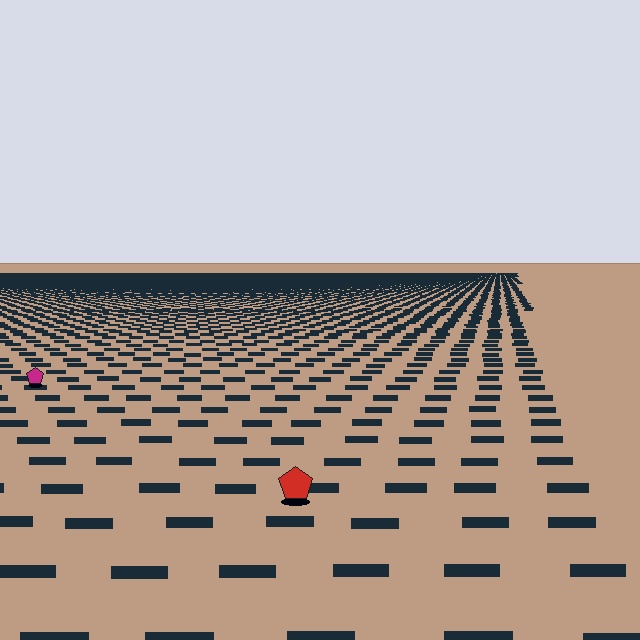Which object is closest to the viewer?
The red pentagon is closest. The texture marks near it are larger and more spread out.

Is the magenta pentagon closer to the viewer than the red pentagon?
No. The red pentagon is closer — you can tell from the texture gradient: the ground texture is coarser near it.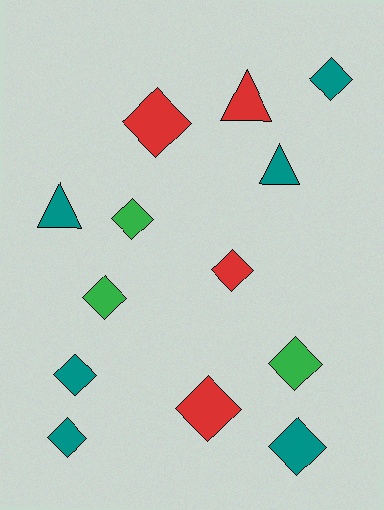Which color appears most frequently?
Teal, with 6 objects.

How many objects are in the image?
There are 13 objects.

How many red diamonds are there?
There are 3 red diamonds.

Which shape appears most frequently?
Diamond, with 10 objects.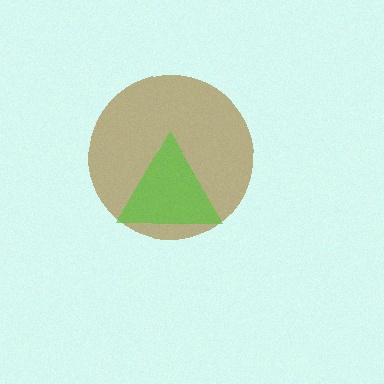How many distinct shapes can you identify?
There are 2 distinct shapes: a brown circle, a lime triangle.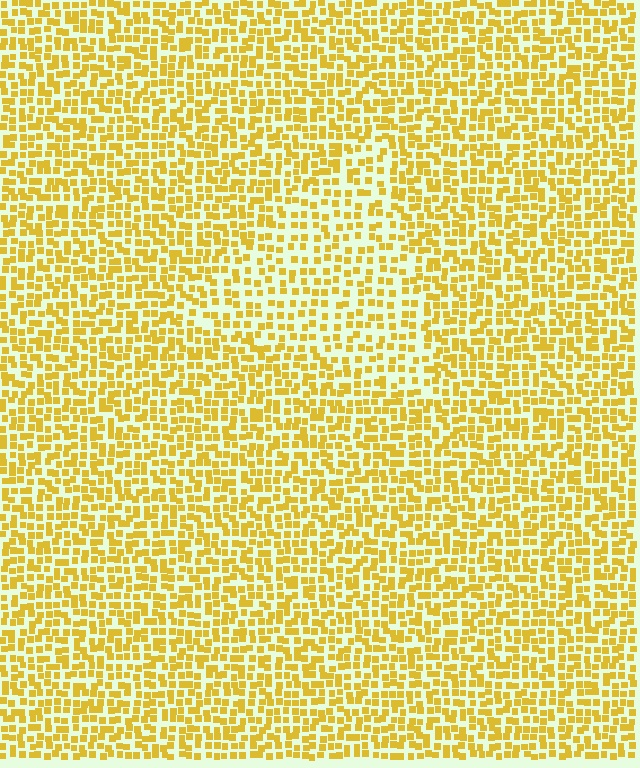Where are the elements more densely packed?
The elements are more densely packed outside the triangle boundary.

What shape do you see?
I see a triangle.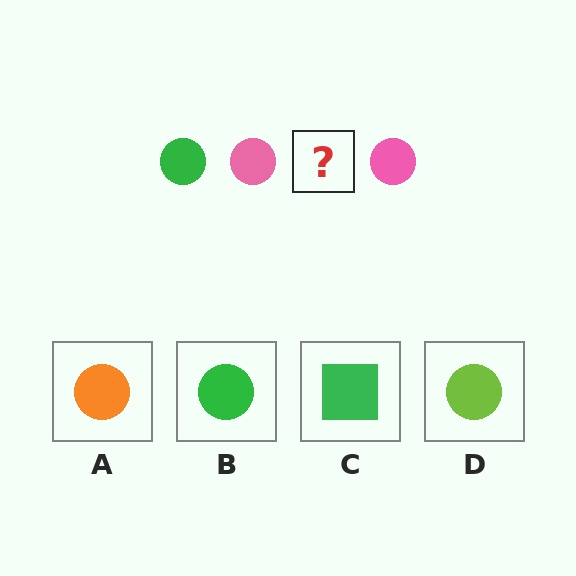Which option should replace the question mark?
Option B.